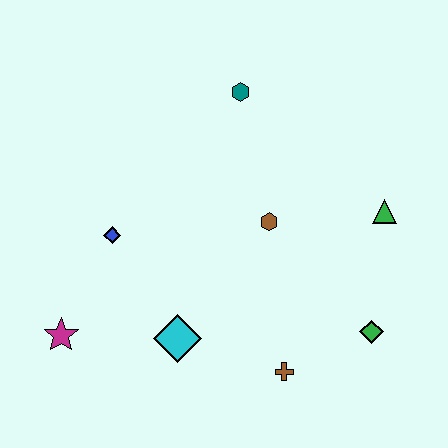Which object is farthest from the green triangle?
The magenta star is farthest from the green triangle.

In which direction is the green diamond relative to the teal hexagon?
The green diamond is below the teal hexagon.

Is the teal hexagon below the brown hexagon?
No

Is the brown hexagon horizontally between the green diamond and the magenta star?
Yes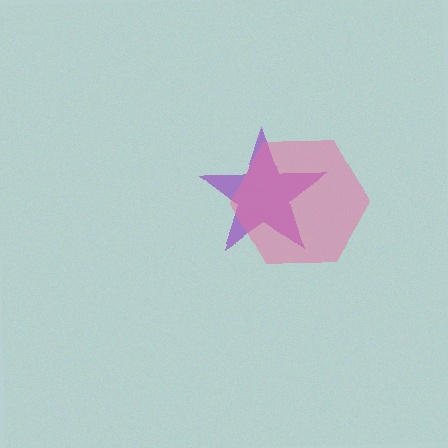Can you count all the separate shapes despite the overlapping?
Yes, there are 2 separate shapes.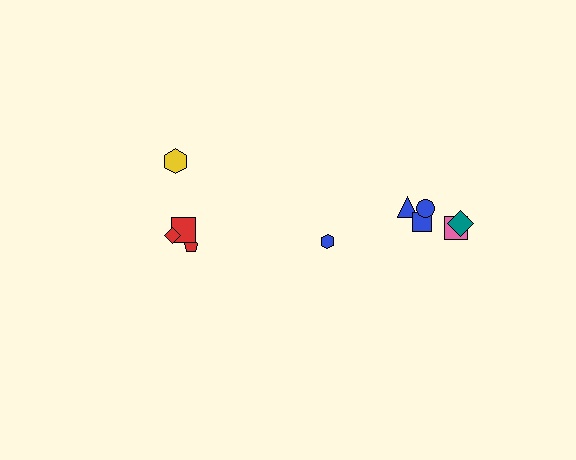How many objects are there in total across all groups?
There are 10 objects.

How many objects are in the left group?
There are 4 objects.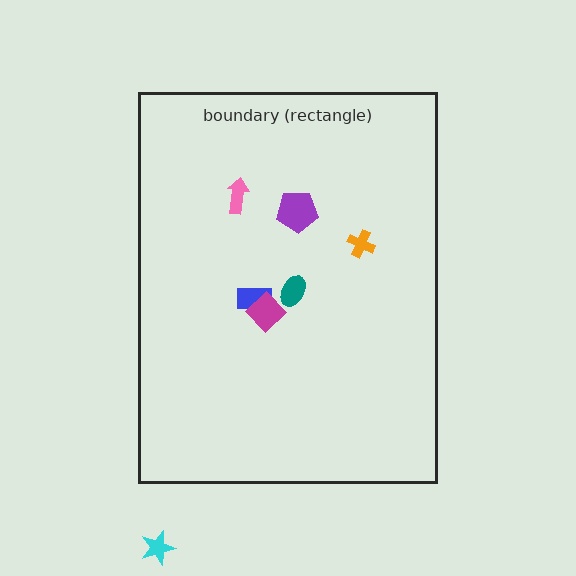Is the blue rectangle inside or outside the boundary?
Inside.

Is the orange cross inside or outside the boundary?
Inside.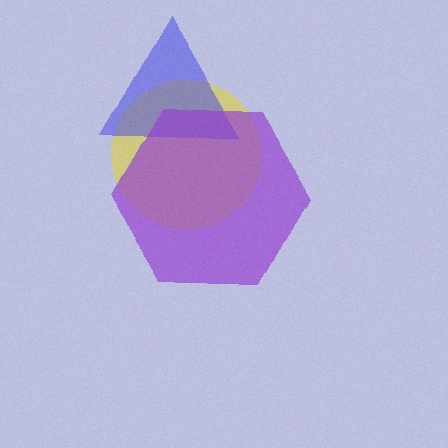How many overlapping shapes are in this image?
There are 3 overlapping shapes in the image.